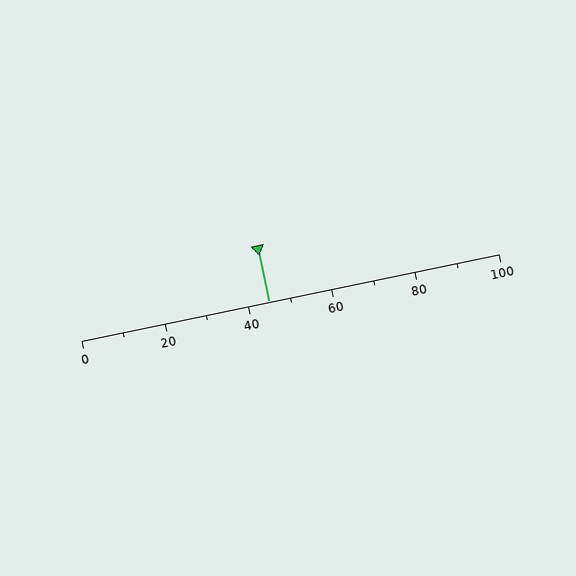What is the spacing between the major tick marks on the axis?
The major ticks are spaced 20 apart.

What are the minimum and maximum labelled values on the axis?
The axis runs from 0 to 100.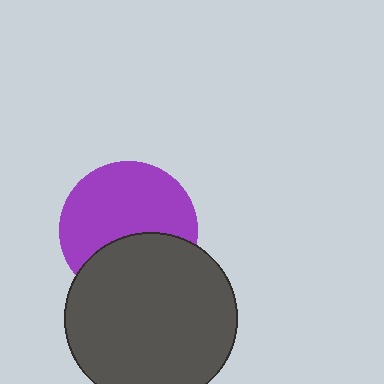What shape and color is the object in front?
The object in front is a dark gray circle.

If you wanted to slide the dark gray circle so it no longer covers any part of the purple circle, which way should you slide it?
Slide it down — that is the most direct way to separate the two shapes.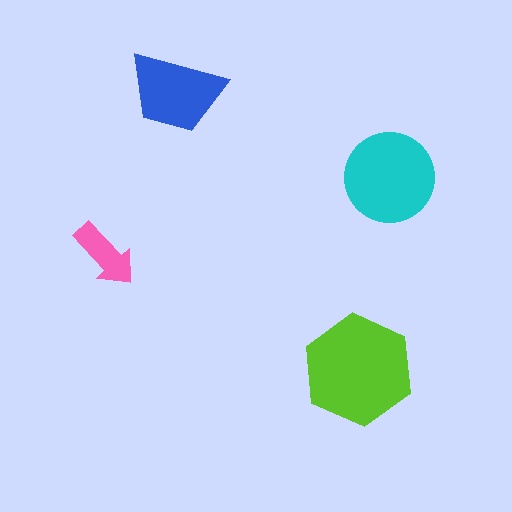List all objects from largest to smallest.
The lime hexagon, the cyan circle, the blue trapezoid, the pink arrow.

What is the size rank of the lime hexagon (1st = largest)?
1st.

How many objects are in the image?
There are 4 objects in the image.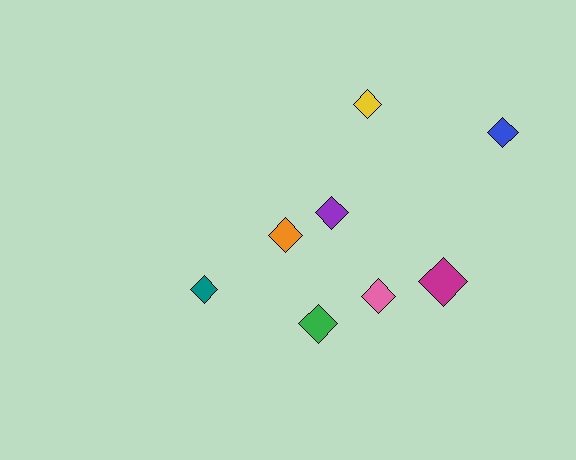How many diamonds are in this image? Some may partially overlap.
There are 8 diamonds.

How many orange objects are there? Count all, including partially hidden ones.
There is 1 orange object.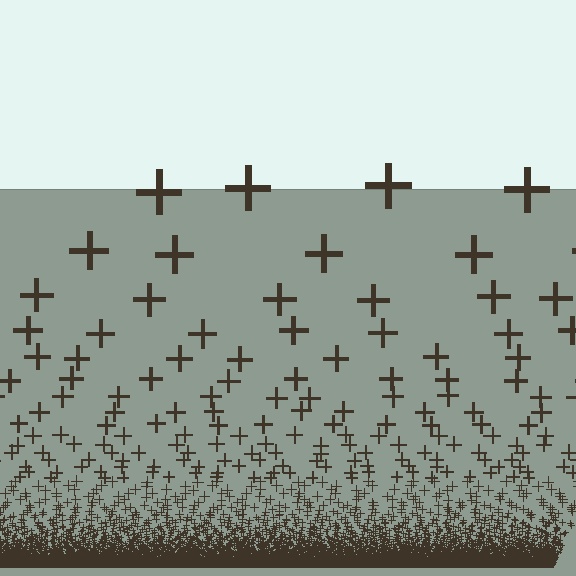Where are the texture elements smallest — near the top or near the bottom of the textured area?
Near the bottom.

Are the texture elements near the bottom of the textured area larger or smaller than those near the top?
Smaller. The gradient is inverted — elements near the bottom are smaller and denser.